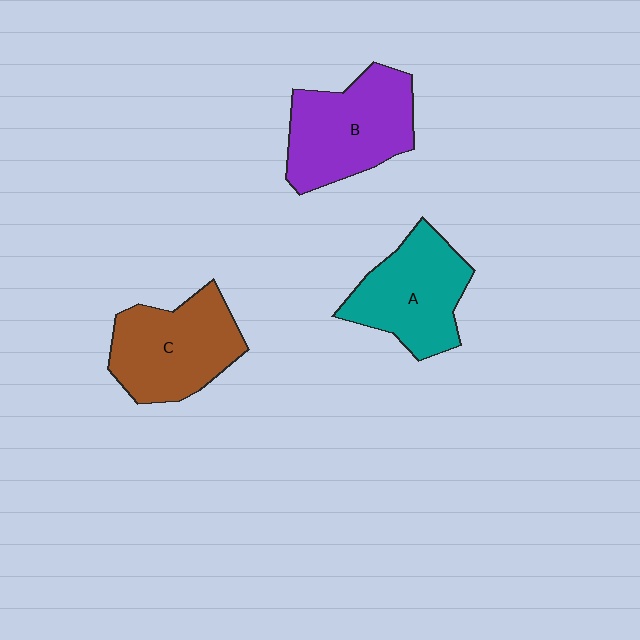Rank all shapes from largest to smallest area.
From largest to smallest: B (purple), C (brown), A (teal).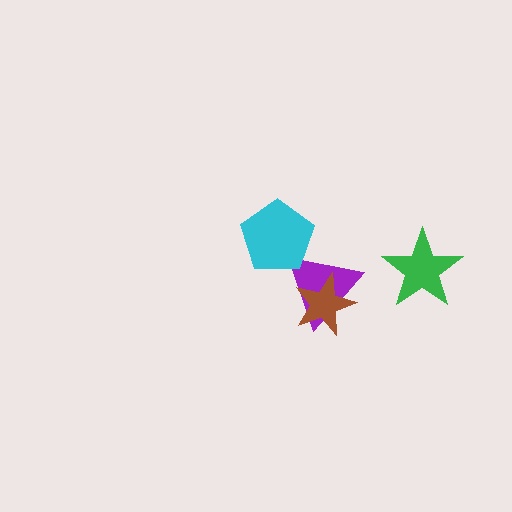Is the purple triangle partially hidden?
Yes, it is partially covered by another shape.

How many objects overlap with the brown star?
1 object overlaps with the brown star.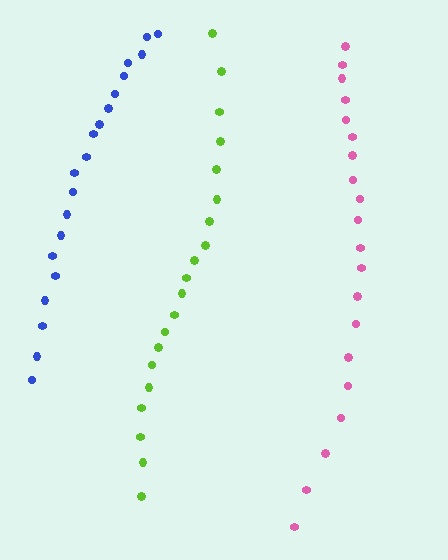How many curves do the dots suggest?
There are 3 distinct paths.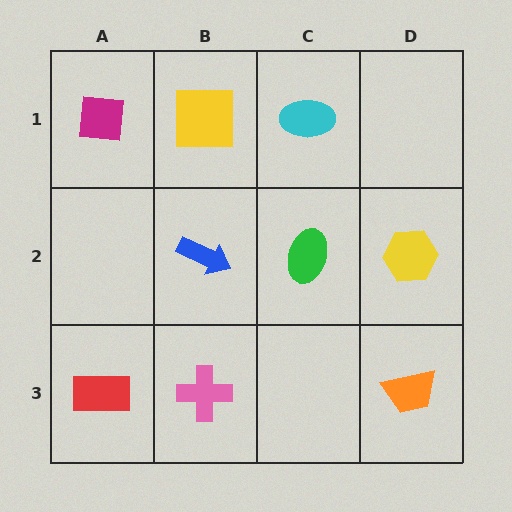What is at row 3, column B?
A pink cross.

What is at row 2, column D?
A yellow hexagon.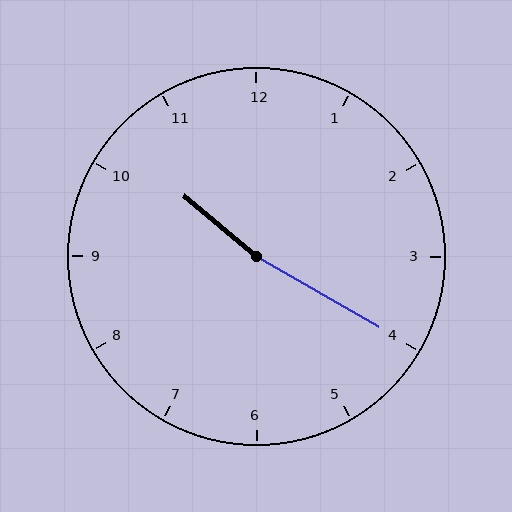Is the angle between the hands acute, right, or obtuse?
It is obtuse.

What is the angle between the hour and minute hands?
Approximately 170 degrees.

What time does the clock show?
10:20.